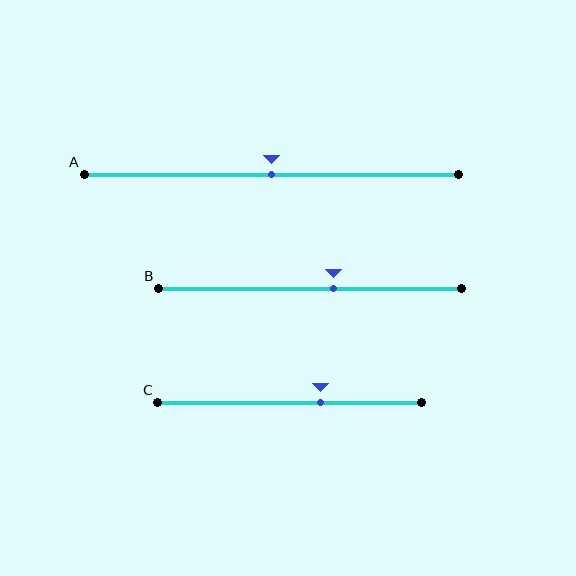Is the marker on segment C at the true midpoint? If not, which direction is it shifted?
No, the marker on segment C is shifted to the right by about 12% of the segment length.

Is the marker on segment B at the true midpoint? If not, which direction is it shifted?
No, the marker on segment B is shifted to the right by about 8% of the segment length.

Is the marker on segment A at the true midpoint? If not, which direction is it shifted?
Yes, the marker on segment A is at the true midpoint.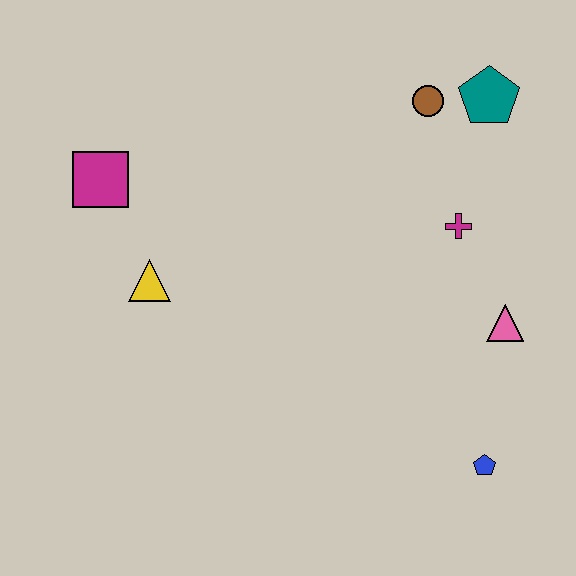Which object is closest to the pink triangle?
The magenta cross is closest to the pink triangle.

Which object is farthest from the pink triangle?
The magenta square is farthest from the pink triangle.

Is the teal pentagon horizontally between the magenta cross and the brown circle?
No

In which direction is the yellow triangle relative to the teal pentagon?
The yellow triangle is to the left of the teal pentagon.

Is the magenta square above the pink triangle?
Yes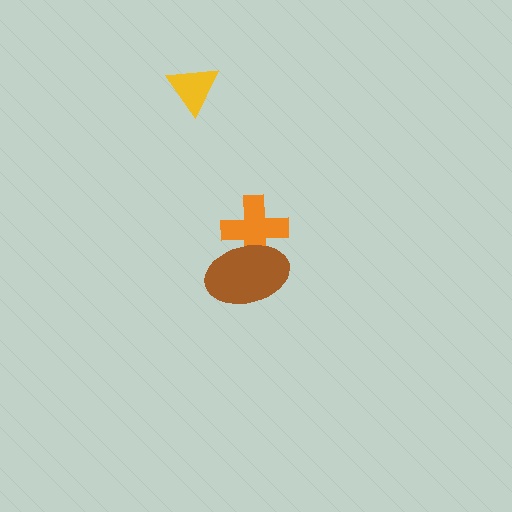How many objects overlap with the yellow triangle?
0 objects overlap with the yellow triangle.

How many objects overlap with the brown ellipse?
1 object overlaps with the brown ellipse.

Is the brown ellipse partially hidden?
No, no other shape covers it.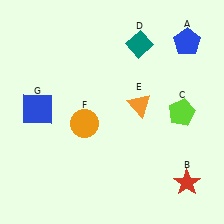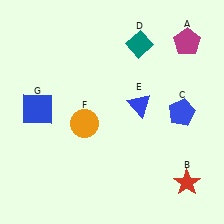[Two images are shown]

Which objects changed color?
A changed from blue to magenta. C changed from lime to blue. E changed from orange to blue.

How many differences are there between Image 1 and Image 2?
There are 3 differences between the two images.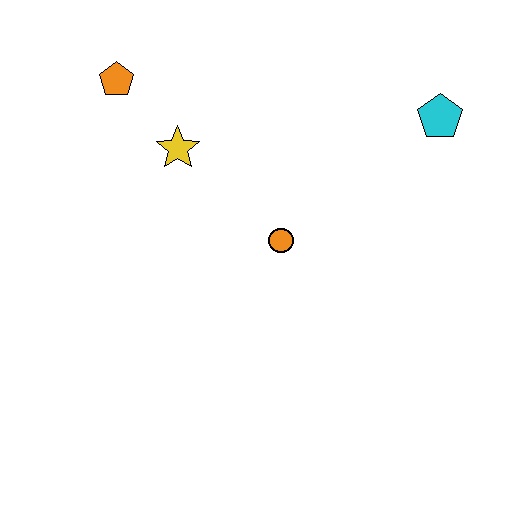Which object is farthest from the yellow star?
The cyan pentagon is farthest from the yellow star.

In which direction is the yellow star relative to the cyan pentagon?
The yellow star is to the left of the cyan pentagon.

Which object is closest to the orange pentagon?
The yellow star is closest to the orange pentagon.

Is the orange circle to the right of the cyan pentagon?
No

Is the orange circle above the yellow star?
No